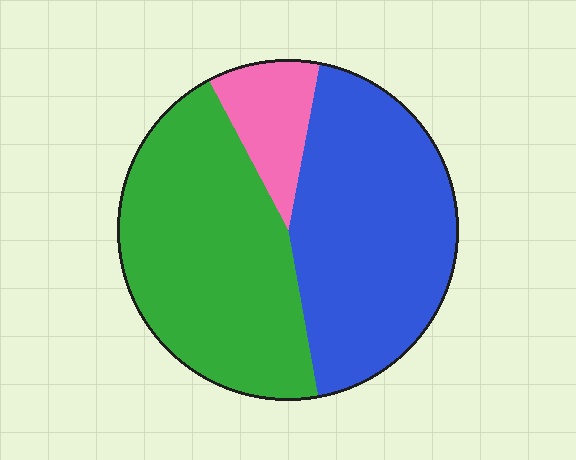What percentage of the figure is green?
Green takes up between a quarter and a half of the figure.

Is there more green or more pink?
Green.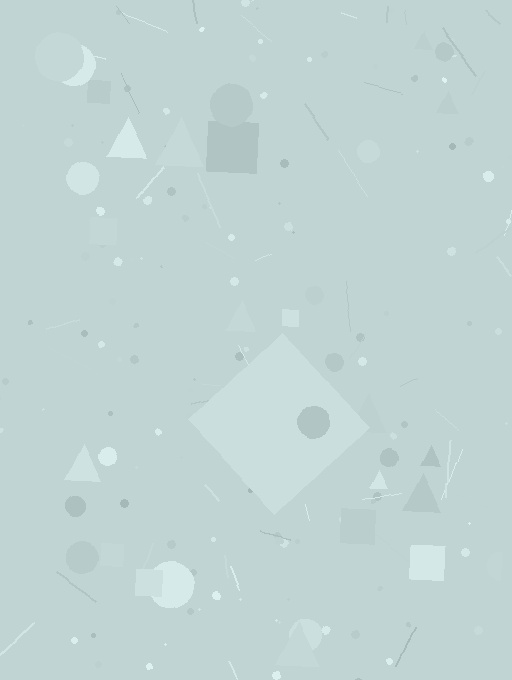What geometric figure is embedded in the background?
A diamond is embedded in the background.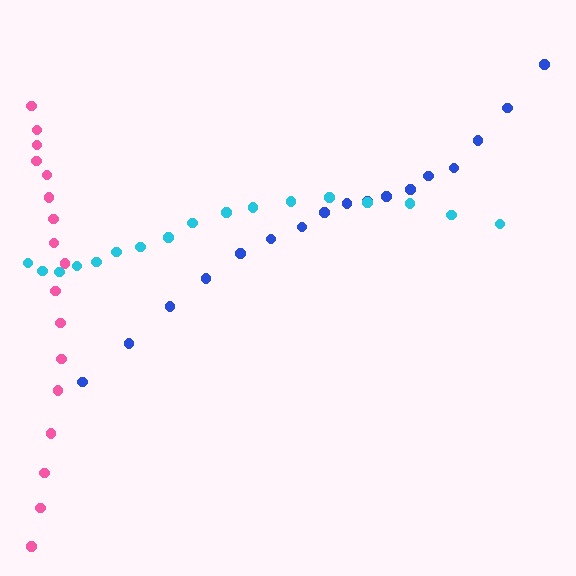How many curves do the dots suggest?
There are 3 distinct paths.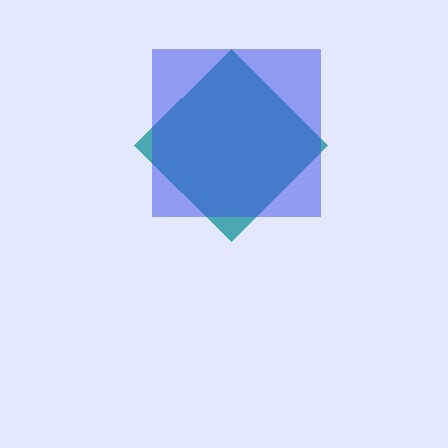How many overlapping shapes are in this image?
There are 2 overlapping shapes in the image.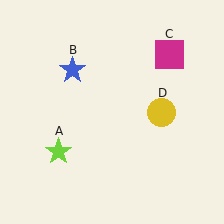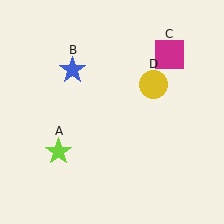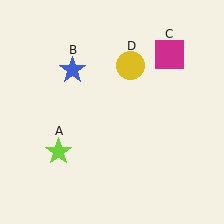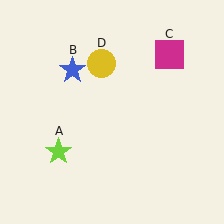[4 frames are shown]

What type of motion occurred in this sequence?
The yellow circle (object D) rotated counterclockwise around the center of the scene.